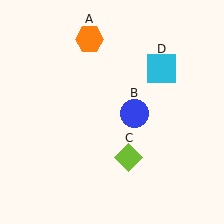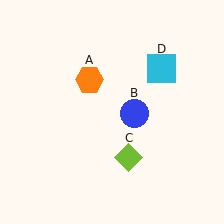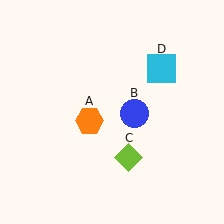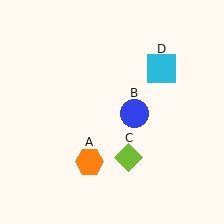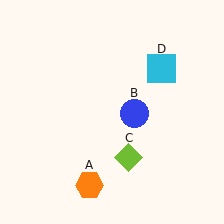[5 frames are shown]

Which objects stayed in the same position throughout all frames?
Blue circle (object B) and lime diamond (object C) and cyan square (object D) remained stationary.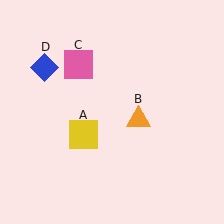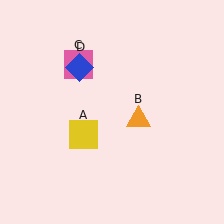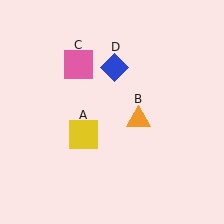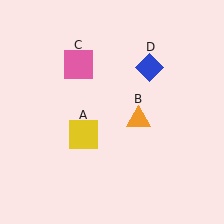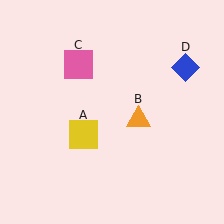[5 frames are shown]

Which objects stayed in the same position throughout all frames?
Yellow square (object A) and orange triangle (object B) and pink square (object C) remained stationary.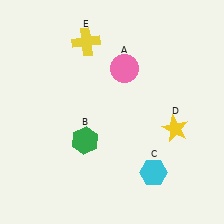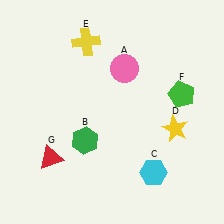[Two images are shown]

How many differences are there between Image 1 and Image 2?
There are 2 differences between the two images.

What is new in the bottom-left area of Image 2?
A red triangle (G) was added in the bottom-left area of Image 2.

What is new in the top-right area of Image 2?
A green pentagon (F) was added in the top-right area of Image 2.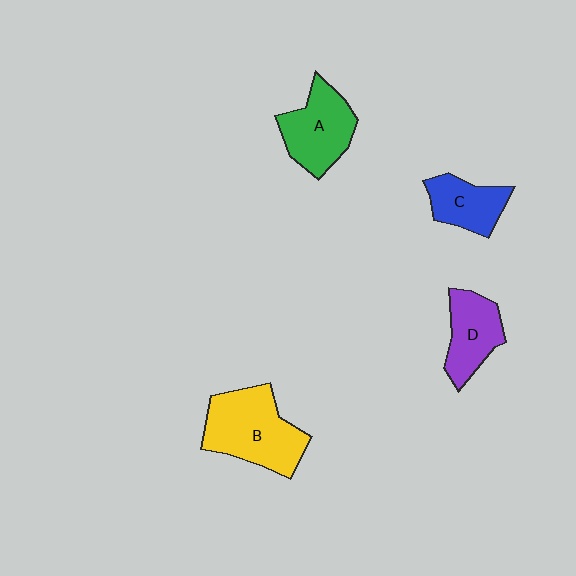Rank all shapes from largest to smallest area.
From largest to smallest: B (yellow), A (green), D (purple), C (blue).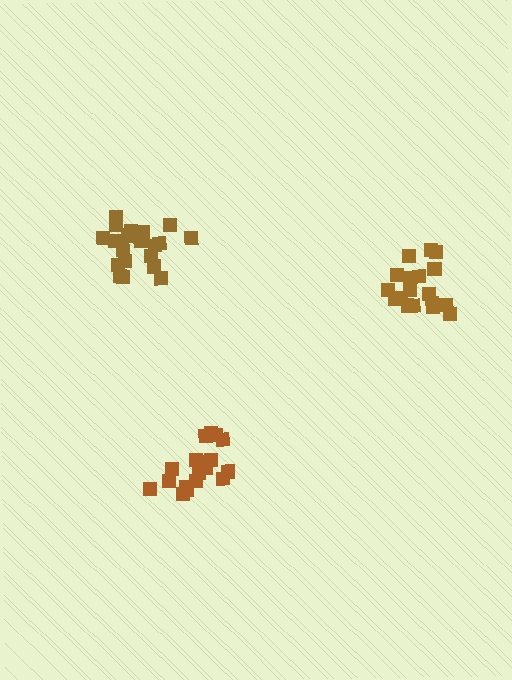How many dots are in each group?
Group 1: 18 dots, Group 2: 18 dots, Group 3: 21 dots (57 total).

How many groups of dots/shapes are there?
There are 3 groups.